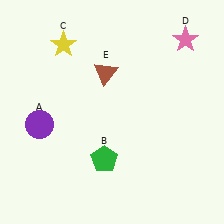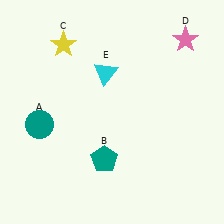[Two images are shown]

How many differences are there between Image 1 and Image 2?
There are 3 differences between the two images.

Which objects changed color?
A changed from purple to teal. B changed from green to teal. E changed from brown to cyan.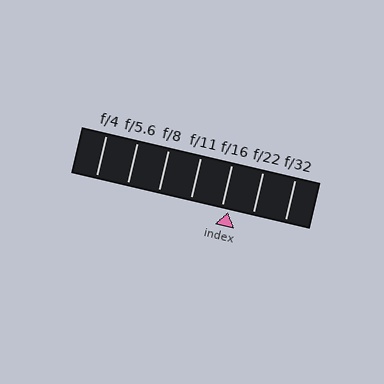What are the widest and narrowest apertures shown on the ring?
The widest aperture shown is f/4 and the narrowest is f/32.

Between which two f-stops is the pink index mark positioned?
The index mark is between f/16 and f/22.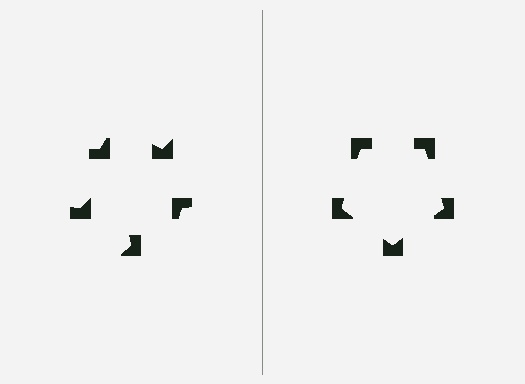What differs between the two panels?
The notched squares are positioned identically on both sides; only the wedge orientations differ. On the right they align to a pentagon; on the left they are misaligned.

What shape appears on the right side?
An illusory pentagon.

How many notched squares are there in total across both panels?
10 — 5 on each side.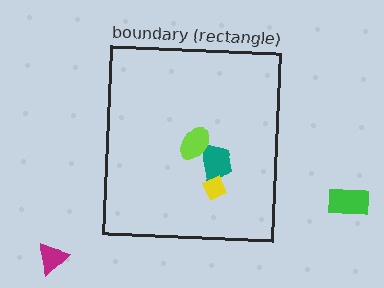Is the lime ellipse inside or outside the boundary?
Inside.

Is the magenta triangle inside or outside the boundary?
Outside.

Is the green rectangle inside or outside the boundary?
Outside.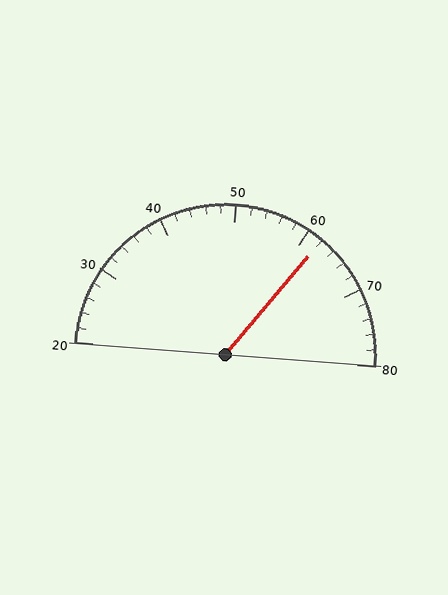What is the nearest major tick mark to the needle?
The nearest major tick mark is 60.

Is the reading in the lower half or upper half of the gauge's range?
The reading is in the upper half of the range (20 to 80).